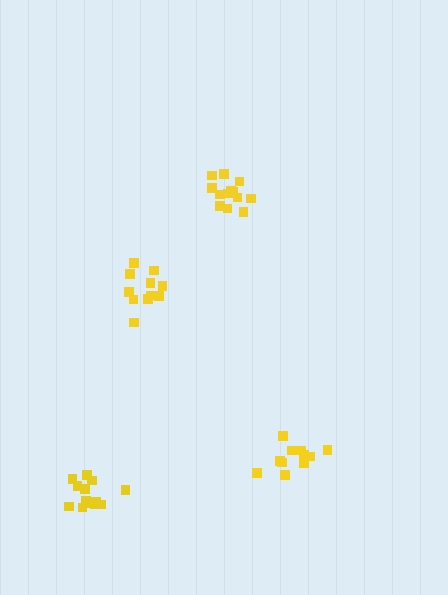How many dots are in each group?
Group 1: 12 dots, Group 2: 11 dots, Group 3: 15 dots, Group 4: 13 dots (51 total).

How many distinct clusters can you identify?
There are 4 distinct clusters.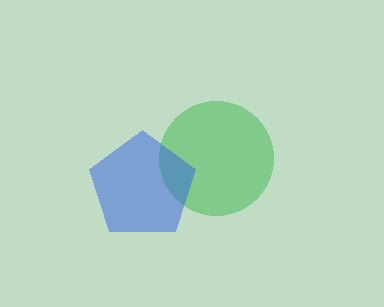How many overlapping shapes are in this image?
There are 2 overlapping shapes in the image.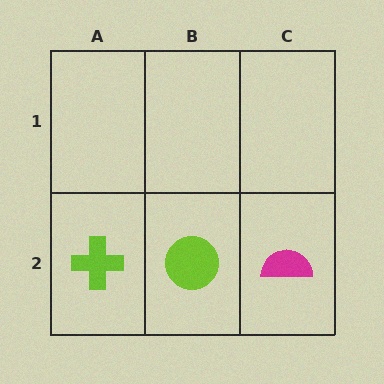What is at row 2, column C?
A magenta semicircle.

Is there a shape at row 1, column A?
No, that cell is empty.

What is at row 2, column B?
A lime circle.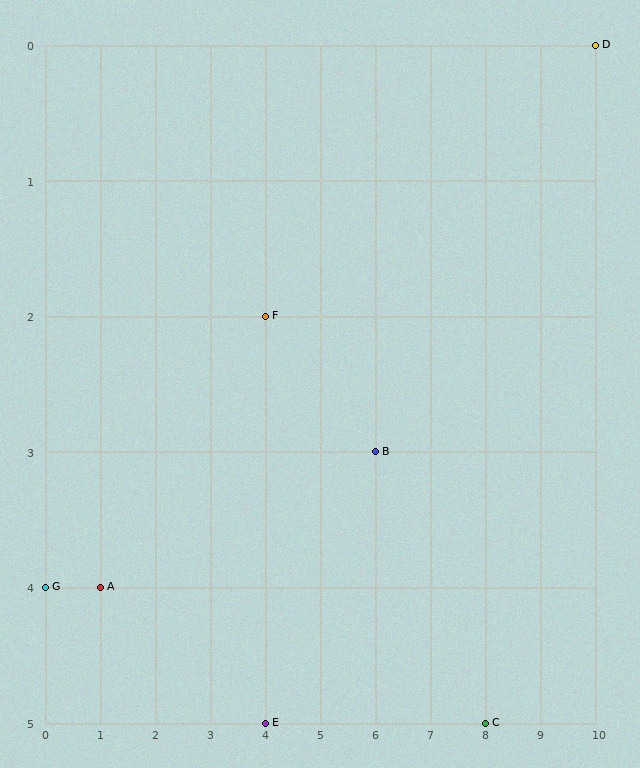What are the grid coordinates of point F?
Point F is at grid coordinates (4, 2).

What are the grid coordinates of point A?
Point A is at grid coordinates (1, 4).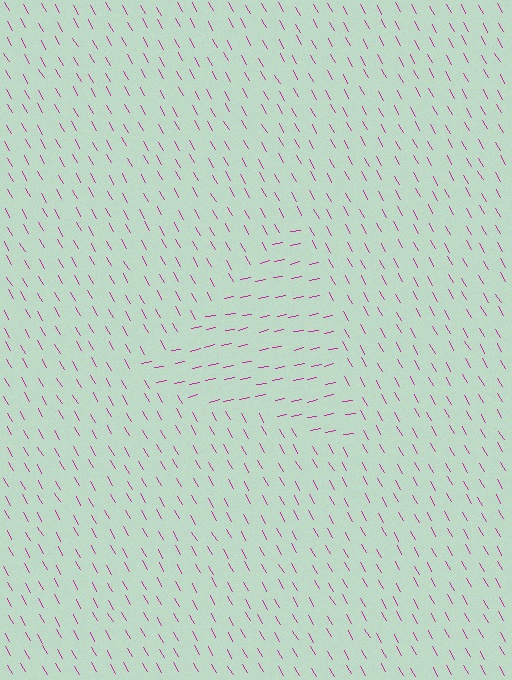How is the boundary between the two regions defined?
The boundary is defined purely by a change in line orientation (approximately 72 degrees difference). All lines are the same color and thickness.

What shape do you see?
I see a triangle.